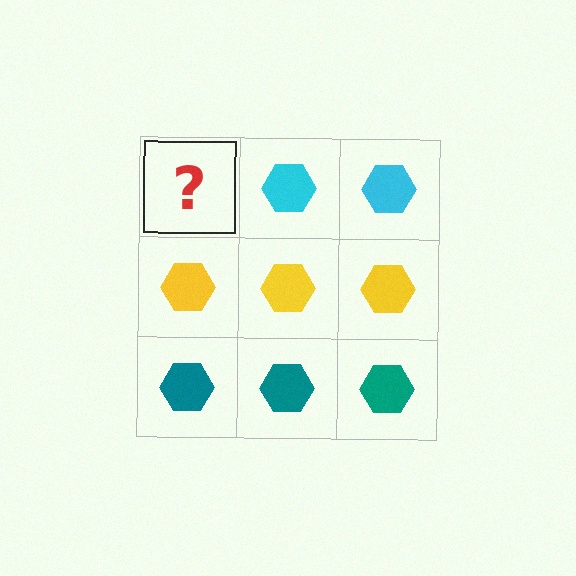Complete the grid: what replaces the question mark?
The question mark should be replaced with a cyan hexagon.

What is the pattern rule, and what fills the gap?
The rule is that each row has a consistent color. The gap should be filled with a cyan hexagon.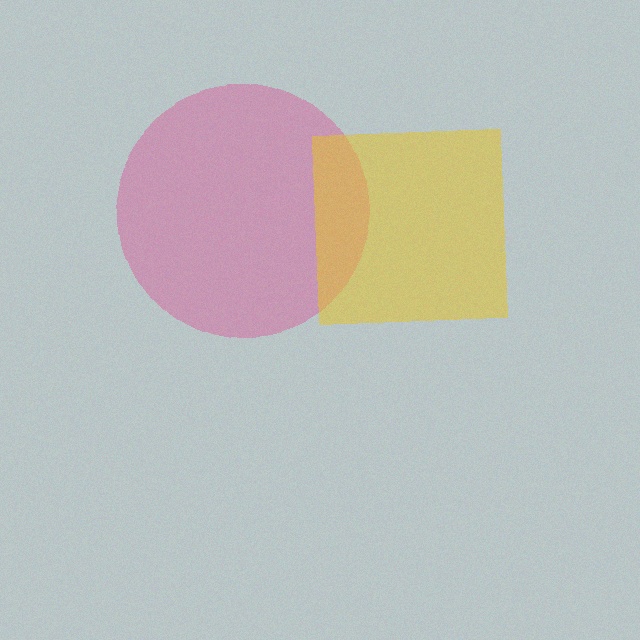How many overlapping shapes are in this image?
There are 2 overlapping shapes in the image.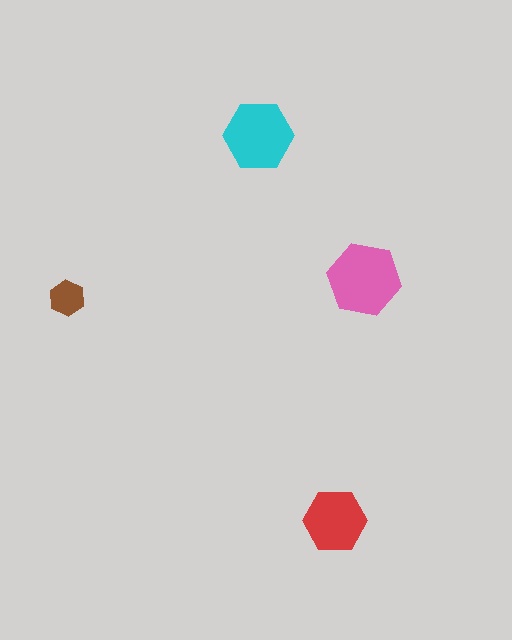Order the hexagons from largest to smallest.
the pink one, the cyan one, the red one, the brown one.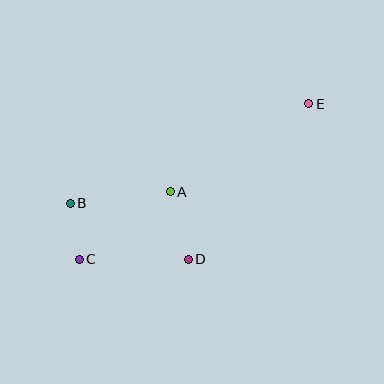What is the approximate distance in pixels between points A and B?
The distance between A and B is approximately 101 pixels.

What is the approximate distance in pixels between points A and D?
The distance between A and D is approximately 70 pixels.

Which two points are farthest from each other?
Points C and E are farthest from each other.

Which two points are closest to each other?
Points B and C are closest to each other.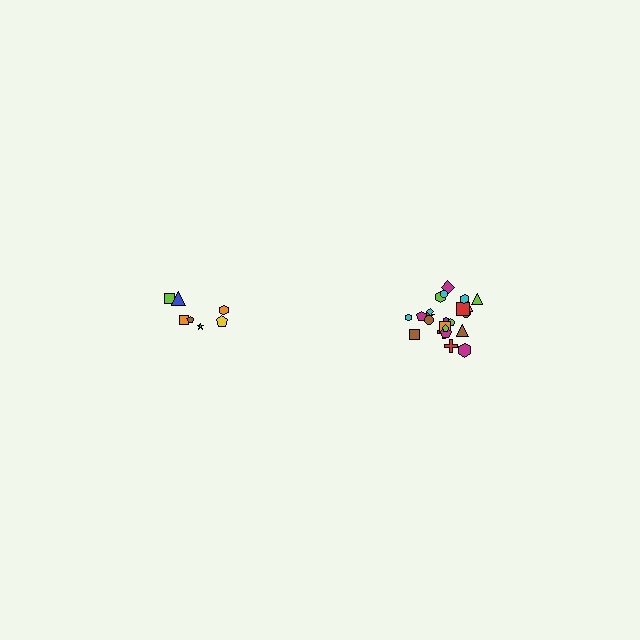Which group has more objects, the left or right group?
The right group.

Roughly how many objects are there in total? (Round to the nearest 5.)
Roughly 30 objects in total.